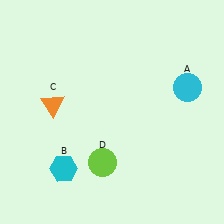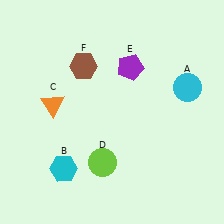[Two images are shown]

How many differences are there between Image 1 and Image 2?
There are 2 differences between the two images.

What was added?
A purple pentagon (E), a brown hexagon (F) were added in Image 2.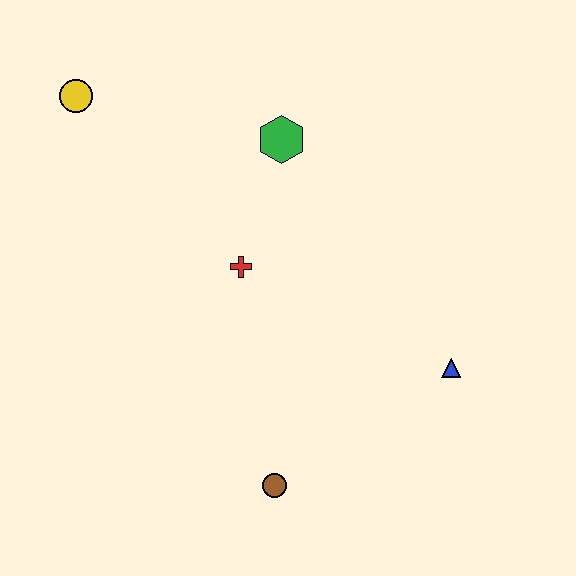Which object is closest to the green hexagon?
The red cross is closest to the green hexagon.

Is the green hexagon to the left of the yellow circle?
No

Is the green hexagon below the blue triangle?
No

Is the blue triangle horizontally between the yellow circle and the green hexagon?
No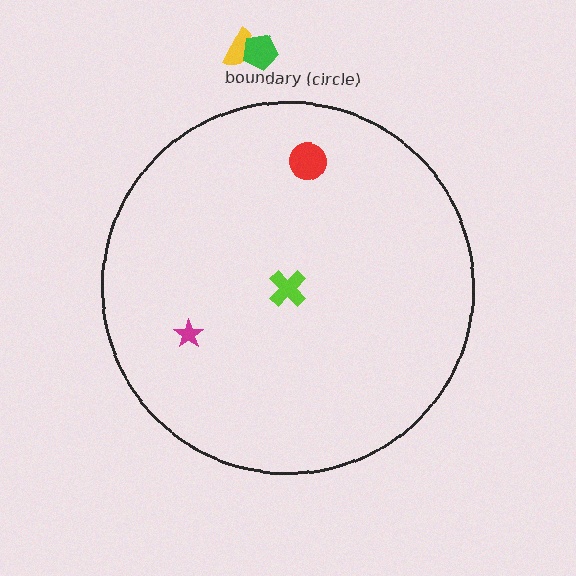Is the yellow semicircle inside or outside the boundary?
Outside.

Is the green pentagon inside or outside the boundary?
Outside.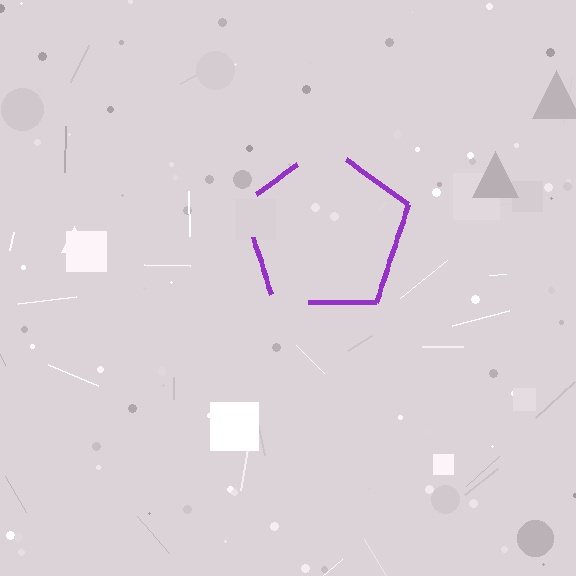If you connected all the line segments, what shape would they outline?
They would outline a pentagon.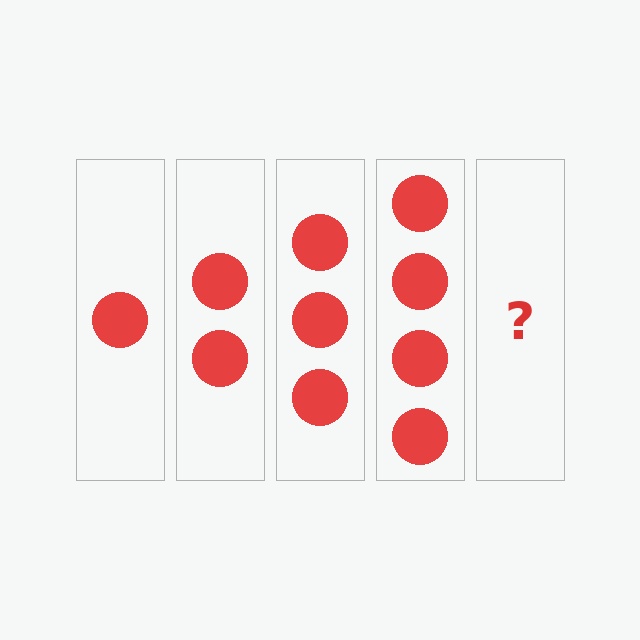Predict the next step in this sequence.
The next step is 5 circles.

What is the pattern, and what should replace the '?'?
The pattern is that each step adds one more circle. The '?' should be 5 circles.